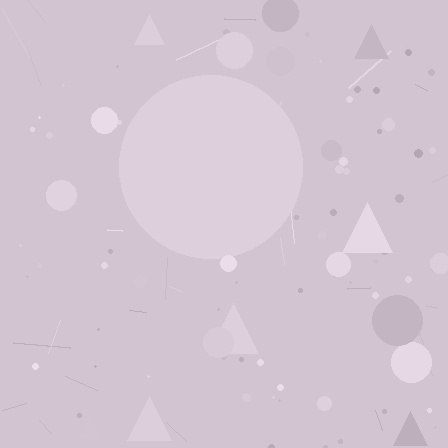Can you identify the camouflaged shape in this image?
The camouflaged shape is a circle.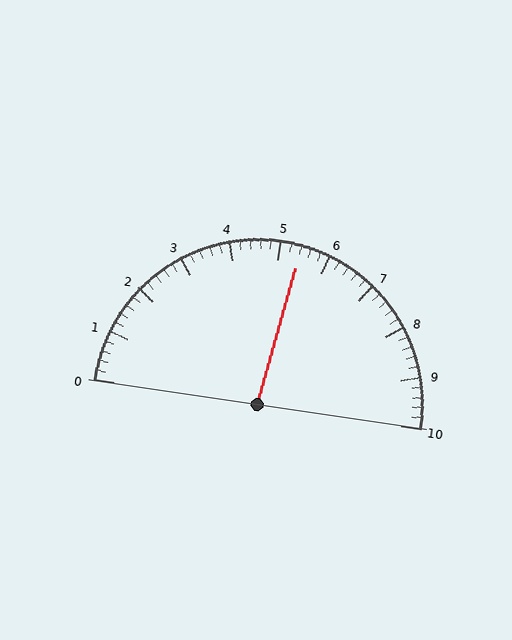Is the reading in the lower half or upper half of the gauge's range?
The reading is in the upper half of the range (0 to 10).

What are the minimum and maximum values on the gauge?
The gauge ranges from 0 to 10.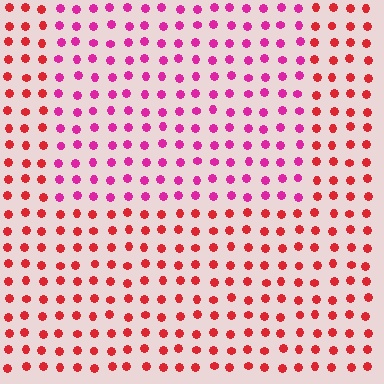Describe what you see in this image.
The image is filled with small red elements in a uniform arrangement. A rectangle-shaped region is visible where the elements are tinted to a slightly different hue, forming a subtle color boundary.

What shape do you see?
I see a rectangle.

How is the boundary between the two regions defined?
The boundary is defined purely by a slight shift in hue (about 38 degrees). Spacing, size, and orientation are identical on both sides.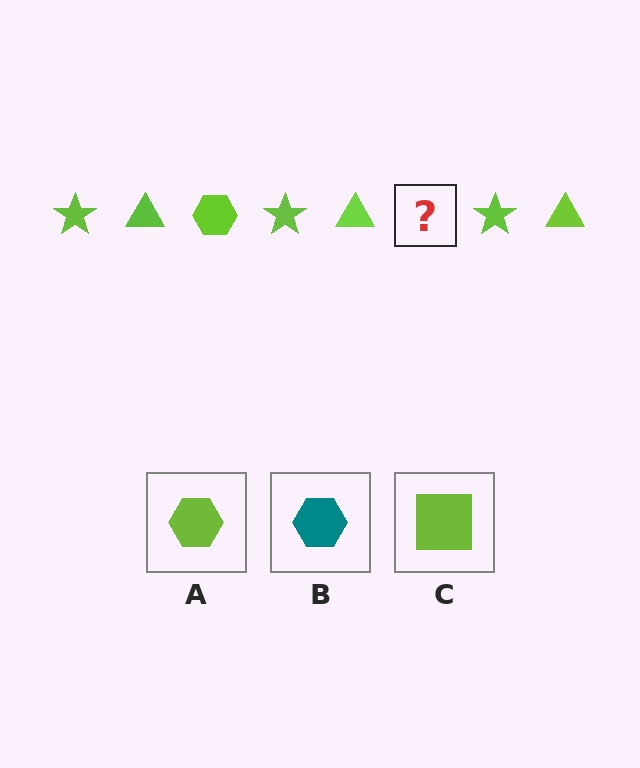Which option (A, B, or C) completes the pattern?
A.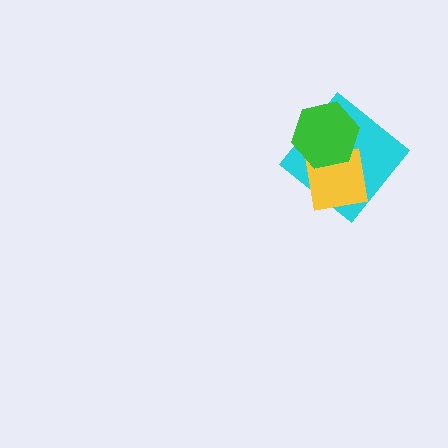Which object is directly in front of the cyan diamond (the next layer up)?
The yellow square is directly in front of the cyan diamond.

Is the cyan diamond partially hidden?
Yes, it is partially covered by another shape.